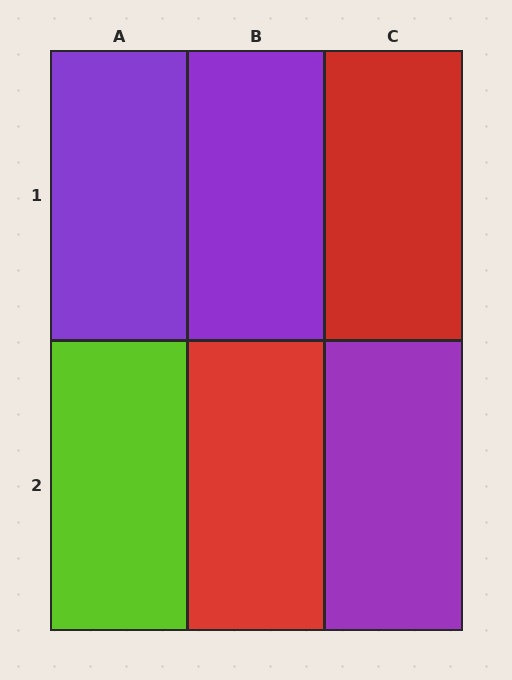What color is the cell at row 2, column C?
Purple.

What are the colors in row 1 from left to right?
Purple, purple, red.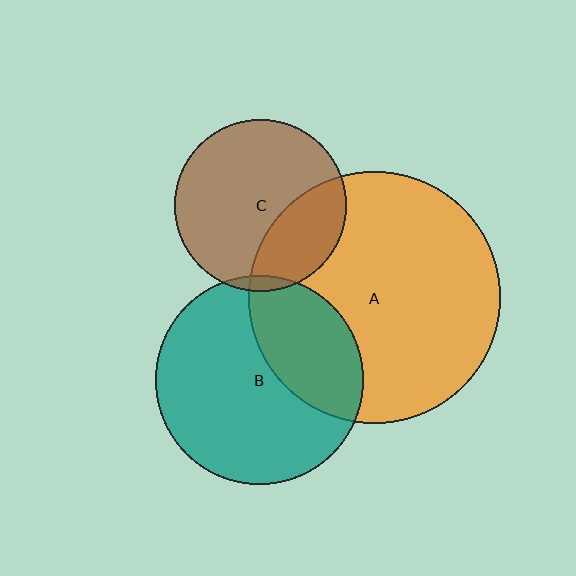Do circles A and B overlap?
Yes.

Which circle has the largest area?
Circle A (orange).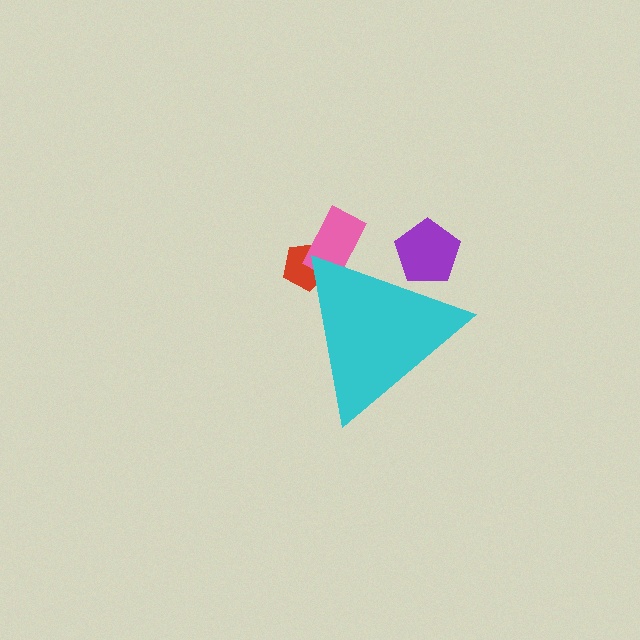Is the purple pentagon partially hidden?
Yes, the purple pentagon is partially hidden behind the cyan triangle.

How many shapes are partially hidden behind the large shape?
3 shapes are partially hidden.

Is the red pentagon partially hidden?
Yes, the red pentagon is partially hidden behind the cyan triangle.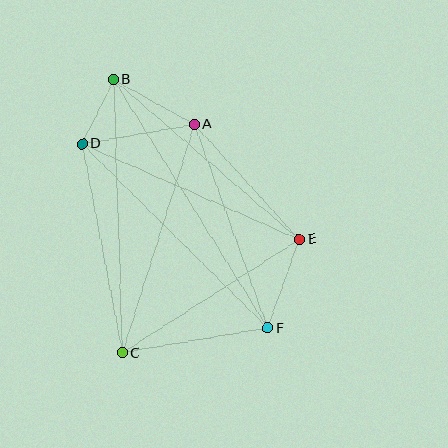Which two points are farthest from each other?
Points B and F are farthest from each other.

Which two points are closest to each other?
Points B and D are closest to each other.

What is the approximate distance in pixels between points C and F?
The distance between C and F is approximately 148 pixels.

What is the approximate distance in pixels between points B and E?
The distance between B and E is approximately 245 pixels.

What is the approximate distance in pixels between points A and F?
The distance between A and F is approximately 217 pixels.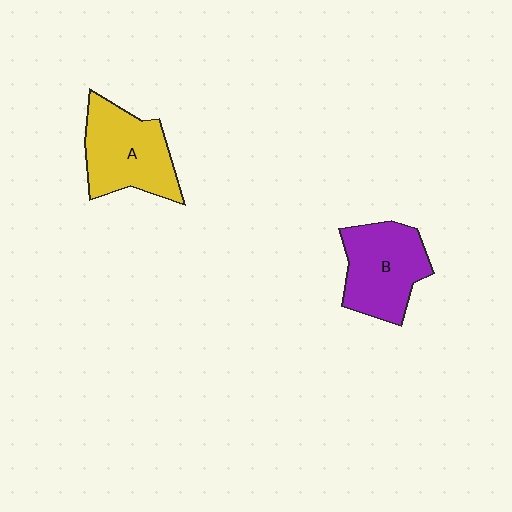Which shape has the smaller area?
Shape B (purple).